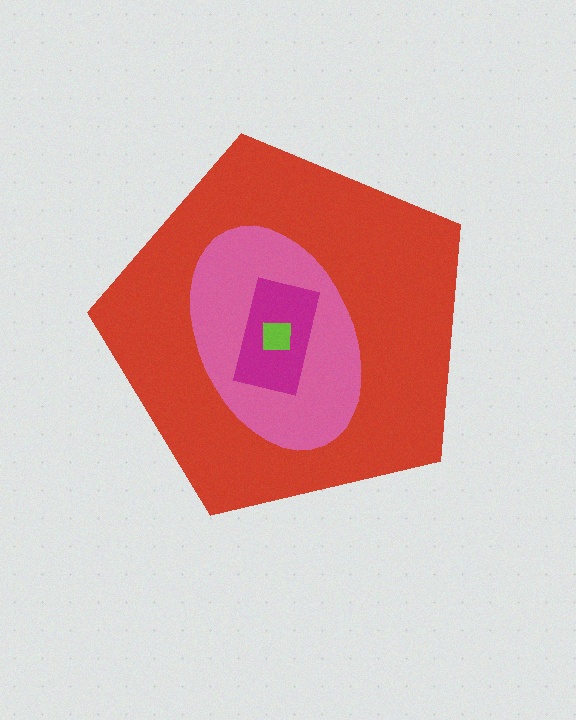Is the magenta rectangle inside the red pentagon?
Yes.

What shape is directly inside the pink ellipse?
The magenta rectangle.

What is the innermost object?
The lime square.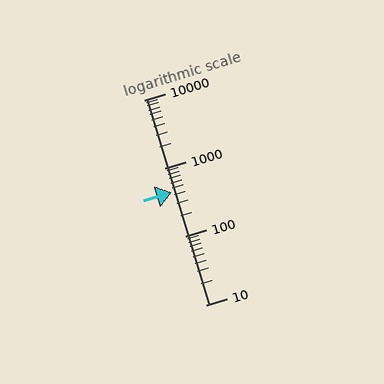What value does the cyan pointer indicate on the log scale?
The pointer indicates approximately 450.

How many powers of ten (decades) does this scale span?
The scale spans 3 decades, from 10 to 10000.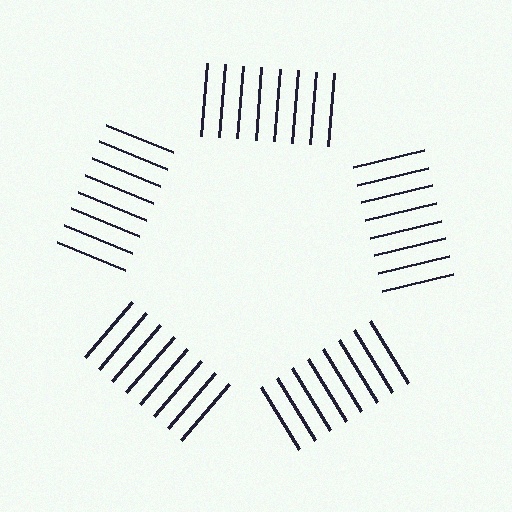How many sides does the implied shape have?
5 sides — the line-ends trace a pentagon.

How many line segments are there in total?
40 — 8 along each of the 5 edges.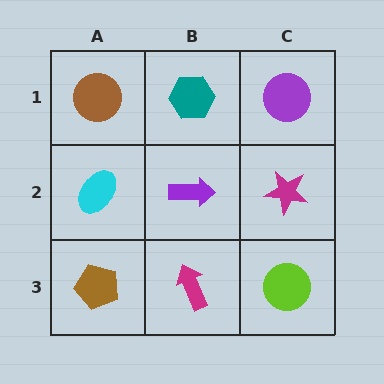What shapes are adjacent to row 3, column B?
A purple arrow (row 2, column B), a brown pentagon (row 3, column A), a lime circle (row 3, column C).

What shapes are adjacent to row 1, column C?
A magenta star (row 2, column C), a teal hexagon (row 1, column B).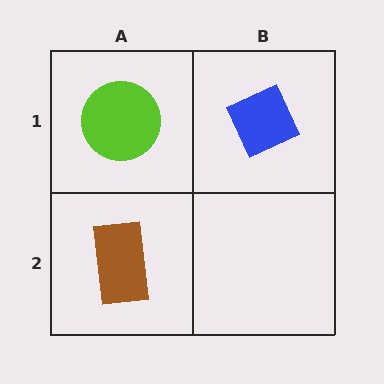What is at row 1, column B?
A blue diamond.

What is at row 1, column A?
A lime circle.